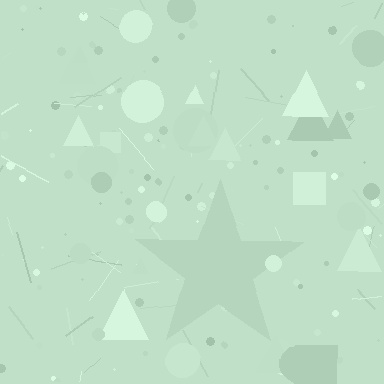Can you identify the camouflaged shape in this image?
The camouflaged shape is a star.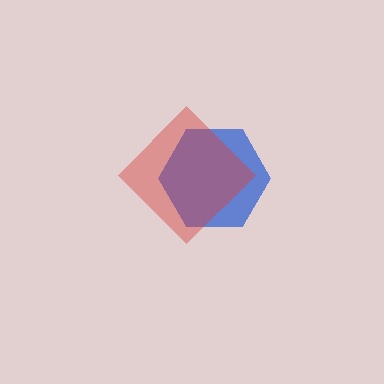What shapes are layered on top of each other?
The layered shapes are: a blue hexagon, a red diamond.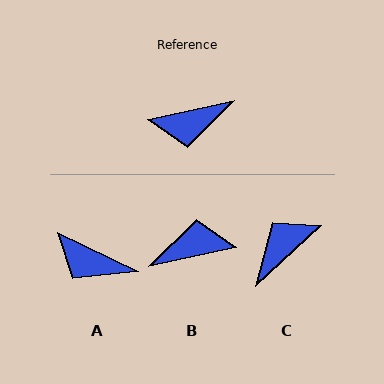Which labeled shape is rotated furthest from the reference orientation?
B, about 179 degrees away.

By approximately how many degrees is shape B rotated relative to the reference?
Approximately 179 degrees counter-clockwise.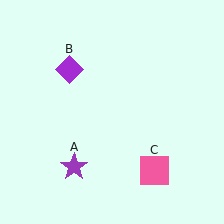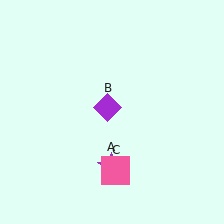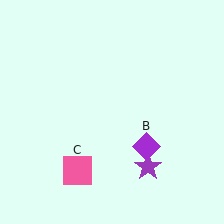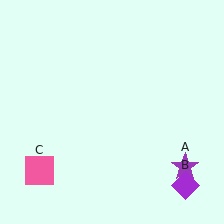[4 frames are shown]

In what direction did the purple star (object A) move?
The purple star (object A) moved right.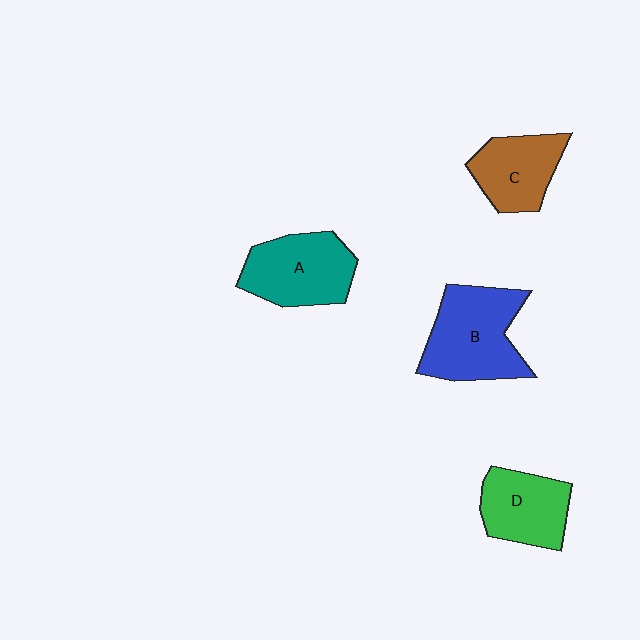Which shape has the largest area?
Shape B (blue).